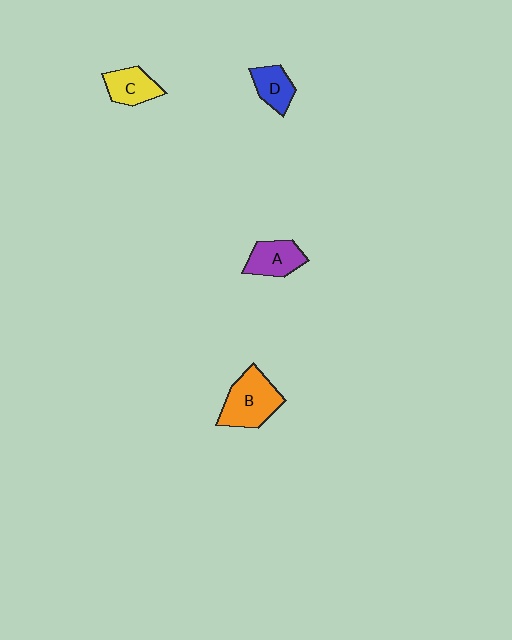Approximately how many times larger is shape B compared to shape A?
Approximately 1.5 times.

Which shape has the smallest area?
Shape D (blue).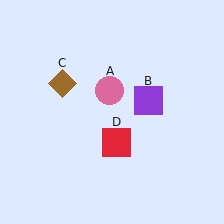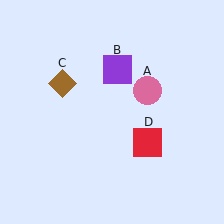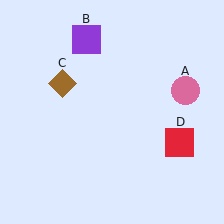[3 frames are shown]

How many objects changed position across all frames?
3 objects changed position: pink circle (object A), purple square (object B), red square (object D).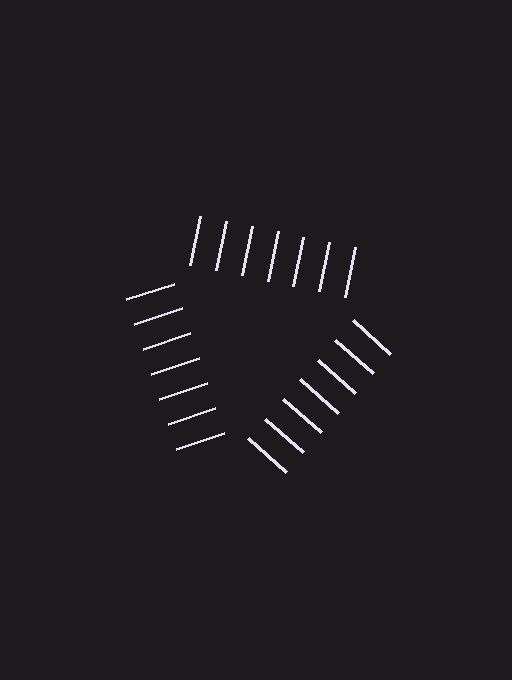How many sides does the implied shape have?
3 sides — the line-ends trace a triangle.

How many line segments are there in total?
21 — 7 along each of the 3 edges.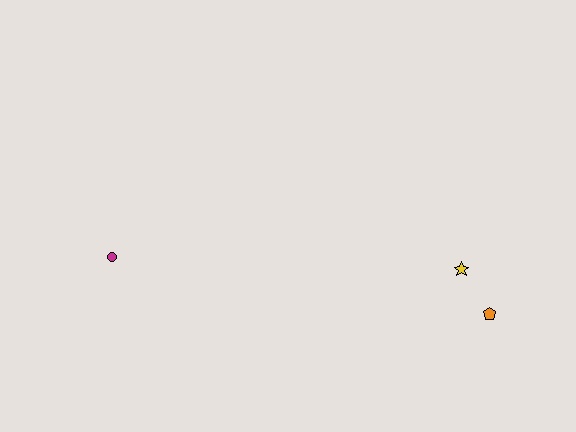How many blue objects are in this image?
There are no blue objects.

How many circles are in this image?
There is 1 circle.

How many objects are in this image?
There are 3 objects.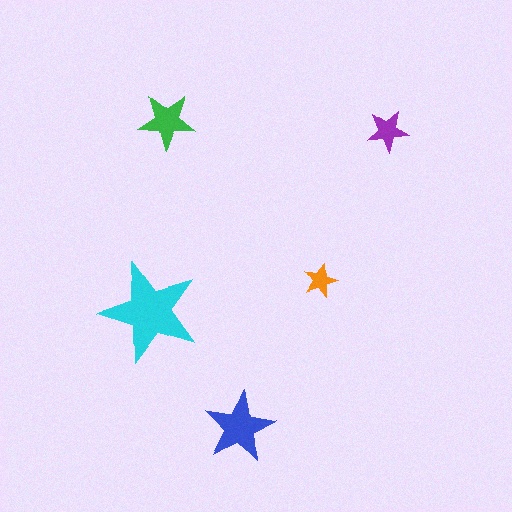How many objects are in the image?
There are 5 objects in the image.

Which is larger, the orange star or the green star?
The green one.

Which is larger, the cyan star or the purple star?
The cyan one.